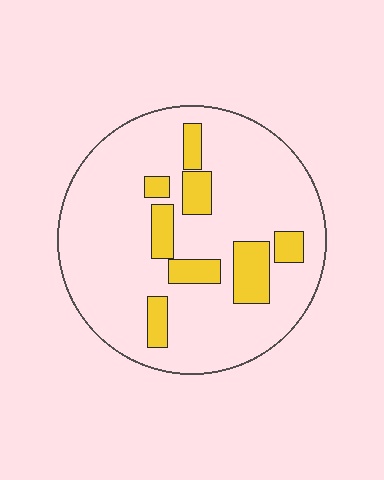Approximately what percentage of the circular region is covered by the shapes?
Approximately 15%.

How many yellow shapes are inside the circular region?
8.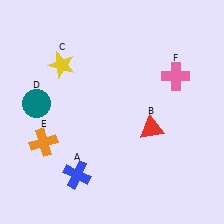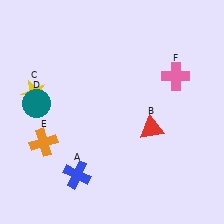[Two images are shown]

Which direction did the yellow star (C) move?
The yellow star (C) moved down.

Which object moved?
The yellow star (C) moved down.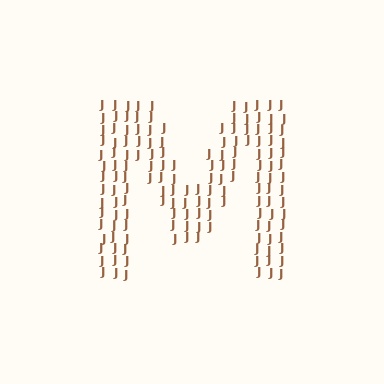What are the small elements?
The small elements are letter J's.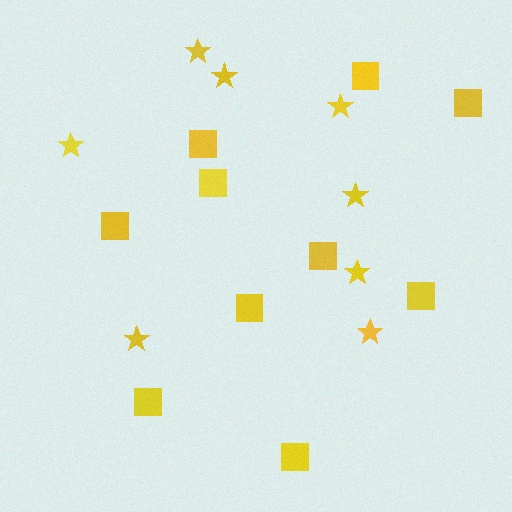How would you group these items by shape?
There are 2 groups: one group of squares (10) and one group of stars (8).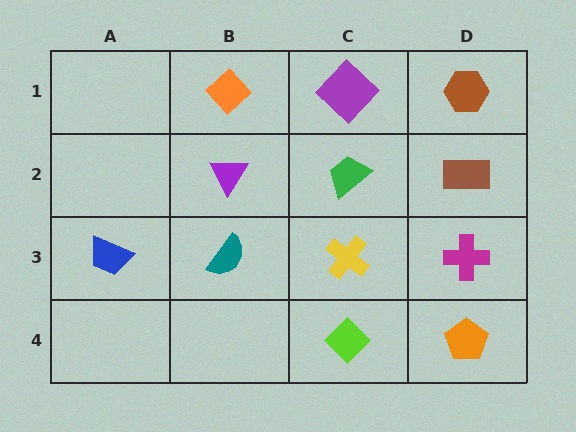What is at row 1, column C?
A purple diamond.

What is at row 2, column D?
A brown rectangle.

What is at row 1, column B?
An orange diamond.